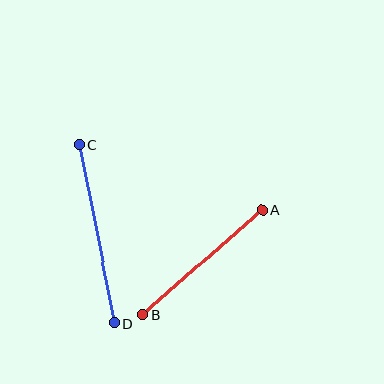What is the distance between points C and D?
The distance is approximately 182 pixels.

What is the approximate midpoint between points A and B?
The midpoint is at approximately (203, 262) pixels.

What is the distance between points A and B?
The distance is approximately 159 pixels.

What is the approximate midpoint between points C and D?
The midpoint is at approximately (97, 234) pixels.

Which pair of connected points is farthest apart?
Points C and D are farthest apart.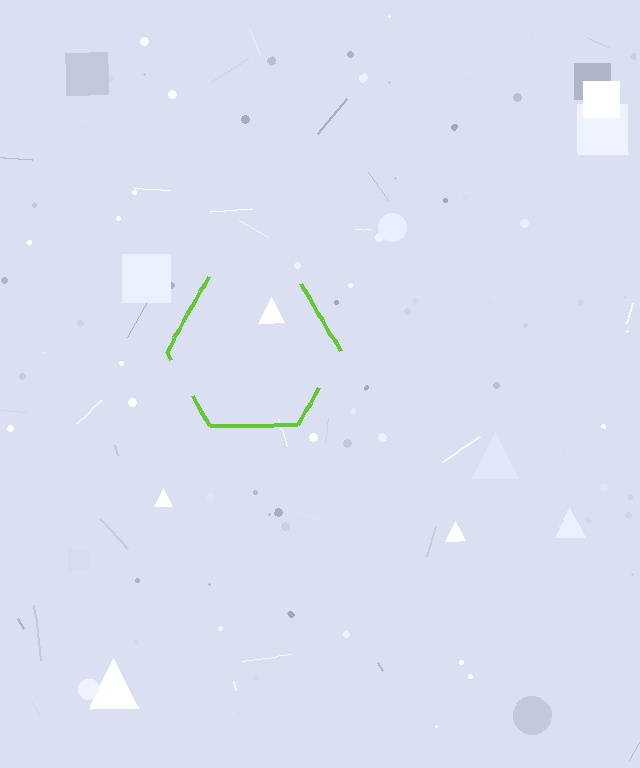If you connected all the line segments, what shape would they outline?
They would outline a hexagon.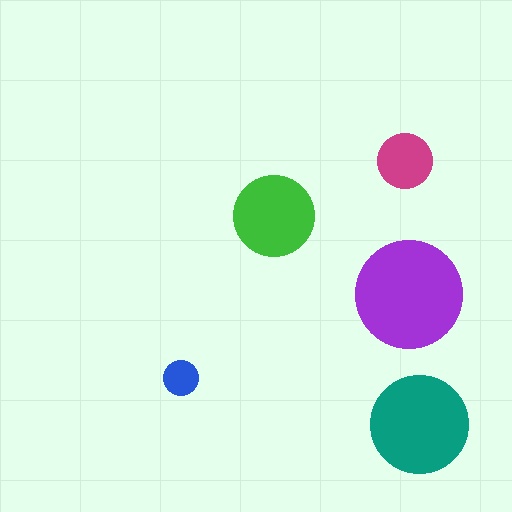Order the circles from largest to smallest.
the purple one, the teal one, the green one, the magenta one, the blue one.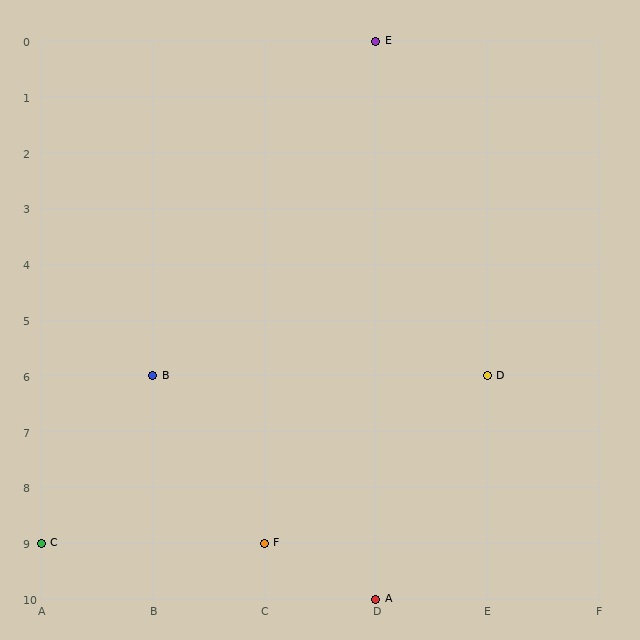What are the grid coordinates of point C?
Point C is at grid coordinates (A, 9).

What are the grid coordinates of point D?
Point D is at grid coordinates (E, 6).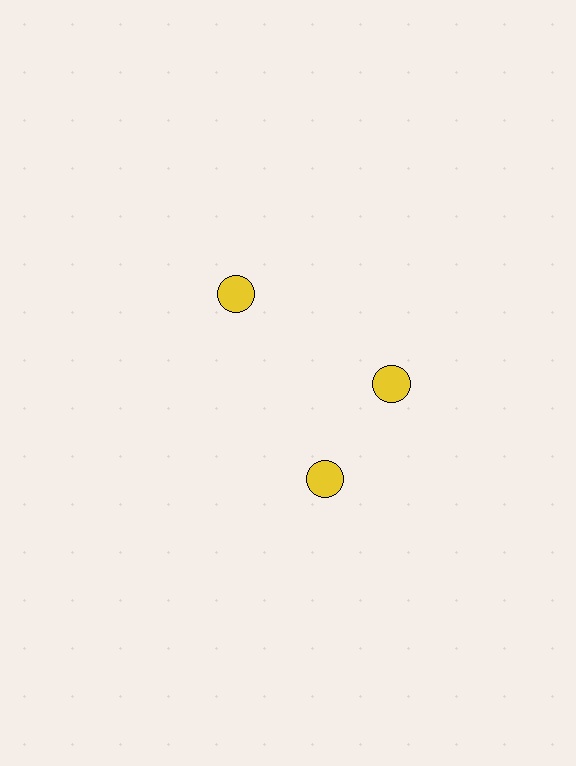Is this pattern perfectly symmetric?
No. The 3 yellow circles are arranged in a ring, but one element near the 7 o'clock position is rotated out of alignment along the ring, breaking the 3-fold rotational symmetry.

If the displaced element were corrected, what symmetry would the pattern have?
It would have 3-fold rotational symmetry — the pattern would map onto itself every 120 degrees.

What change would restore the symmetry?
The symmetry would be restored by rotating it back into even spacing with its neighbors so that all 3 circles sit at equal angles and equal distance from the center.